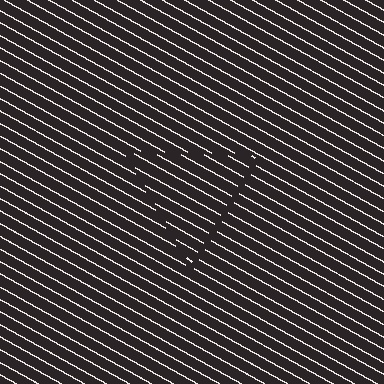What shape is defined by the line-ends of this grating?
An illusory triangle. The interior of the shape contains the same grating, shifted by half a period — the contour is defined by the phase discontinuity where line-ends from the inner and outer gratings abut.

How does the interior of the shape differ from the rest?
The interior of the shape contains the same grating, shifted by half a period — the contour is defined by the phase discontinuity where line-ends from the inner and outer gratings abut.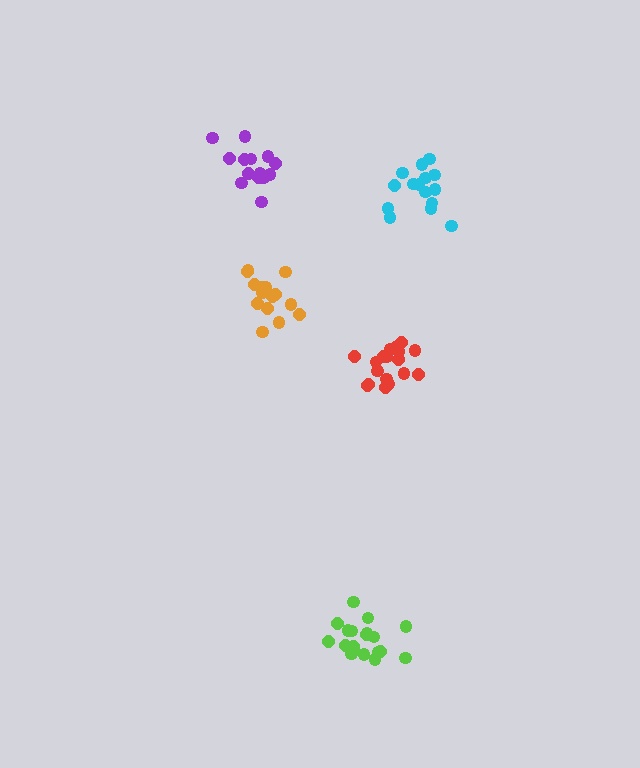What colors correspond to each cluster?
The clusters are colored: red, lime, cyan, orange, purple.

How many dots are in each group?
Group 1: 18 dots, Group 2: 19 dots, Group 3: 15 dots, Group 4: 16 dots, Group 5: 14 dots (82 total).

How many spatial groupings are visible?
There are 5 spatial groupings.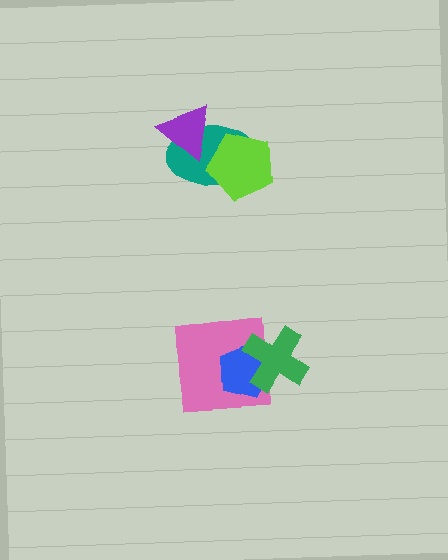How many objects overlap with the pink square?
2 objects overlap with the pink square.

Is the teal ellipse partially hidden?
Yes, it is partially covered by another shape.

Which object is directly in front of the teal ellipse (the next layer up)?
The purple triangle is directly in front of the teal ellipse.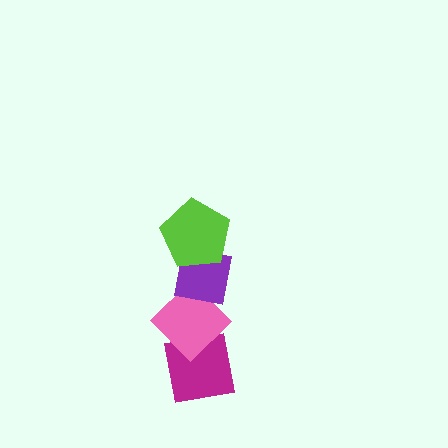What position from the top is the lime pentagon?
The lime pentagon is 1st from the top.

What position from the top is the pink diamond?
The pink diamond is 3rd from the top.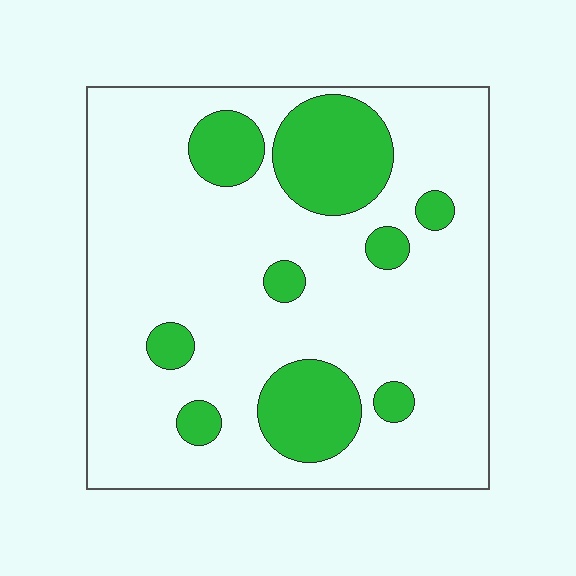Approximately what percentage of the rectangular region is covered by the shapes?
Approximately 20%.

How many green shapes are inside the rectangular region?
9.